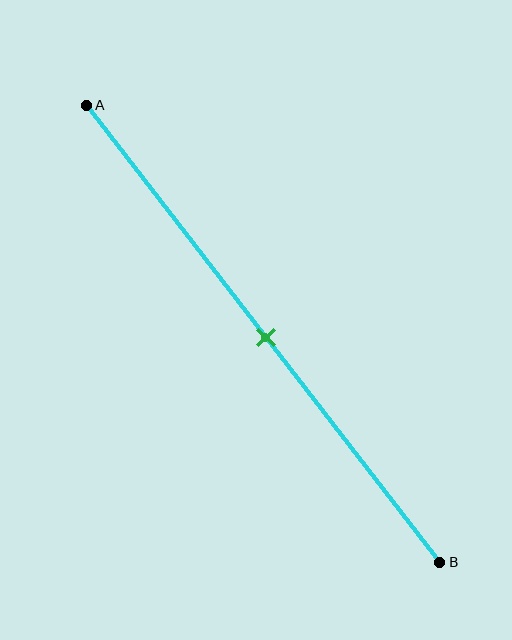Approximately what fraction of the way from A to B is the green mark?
The green mark is approximately 50% of the way from A to B.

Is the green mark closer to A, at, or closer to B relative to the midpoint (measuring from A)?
The green mark is approximately at the midpoint of segment AB.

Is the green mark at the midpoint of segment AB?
Yes, the mark is approximately at the midpoint.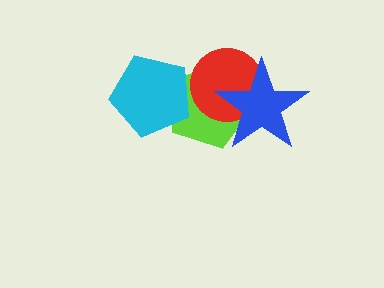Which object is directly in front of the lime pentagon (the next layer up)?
The red circle is directly in front of the lime pentagon.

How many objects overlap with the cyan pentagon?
1 object overlaps with the cyan pentagon.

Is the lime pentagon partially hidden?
Yes, it is partially covered by another shape.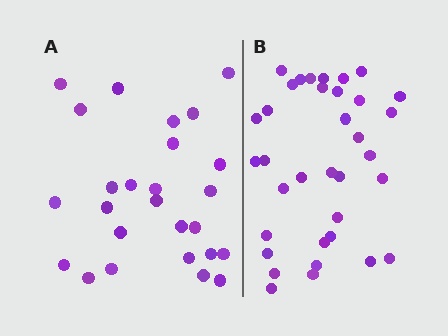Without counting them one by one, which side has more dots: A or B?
Region B (the right region) has more dots.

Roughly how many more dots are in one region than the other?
Region B has roughly 8 or so more dots than region A.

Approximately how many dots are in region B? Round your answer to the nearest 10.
About 40 dots. (The exact count is 35, which rounds to 40.)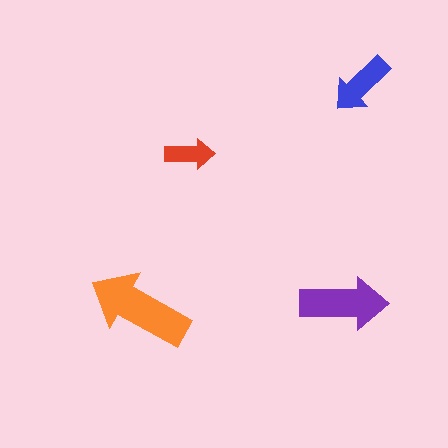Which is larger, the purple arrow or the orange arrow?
The orange one.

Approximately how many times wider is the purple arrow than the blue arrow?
About 1.5 times wider.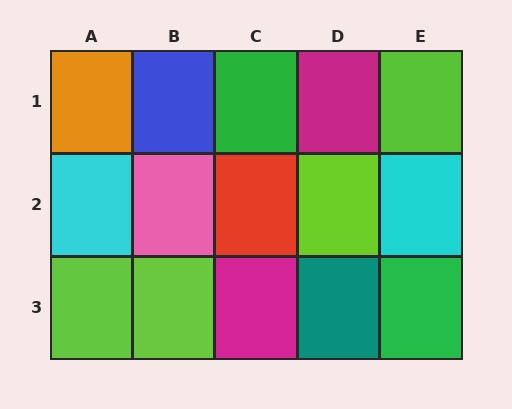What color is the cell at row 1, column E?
Lime.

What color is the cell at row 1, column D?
Magenta.